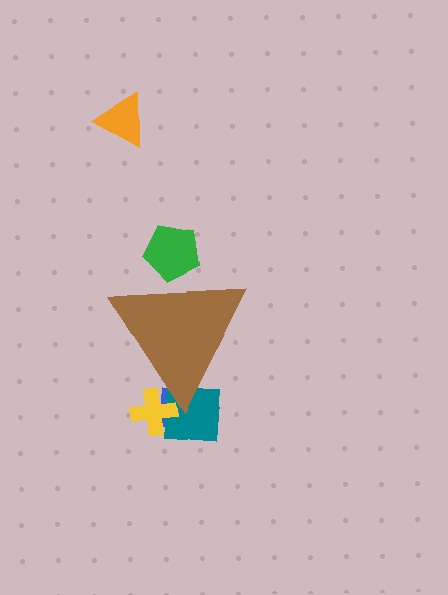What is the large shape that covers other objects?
A brown triangle.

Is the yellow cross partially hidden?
Yes, the yellow cross is partially hidden behind the brown triangle.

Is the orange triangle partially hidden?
No, the orange triangle is fully visible.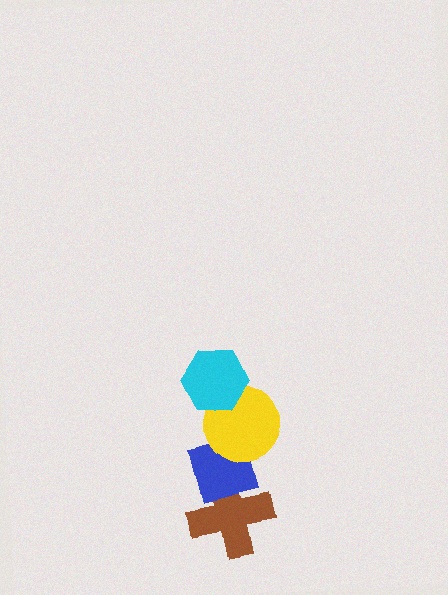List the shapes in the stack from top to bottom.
From top to bottom: the cyan hexagon, the yellow circle, the blue square, the brown cross.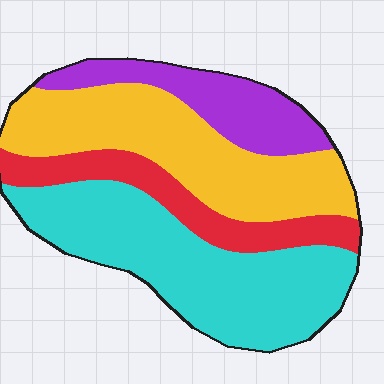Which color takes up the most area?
Cyan, at roughly 35%.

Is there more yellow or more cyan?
Cyan.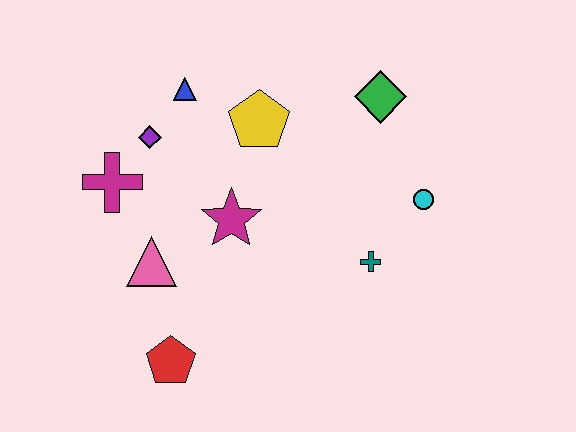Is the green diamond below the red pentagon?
No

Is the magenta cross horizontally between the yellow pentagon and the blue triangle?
No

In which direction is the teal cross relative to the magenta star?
The teal cross is to the right of the magenta star.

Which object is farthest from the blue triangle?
The red pentagon is farthest from the blue triangle.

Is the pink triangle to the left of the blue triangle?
Yes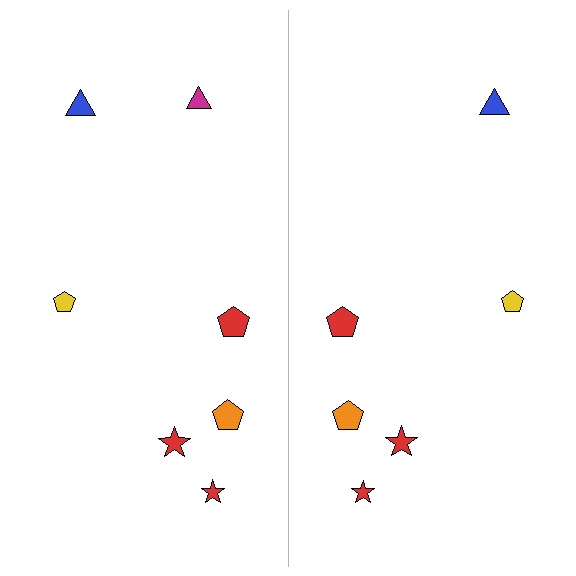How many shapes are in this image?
There are 13 shapes in this image.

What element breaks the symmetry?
A magenta triangle is missing from the right side.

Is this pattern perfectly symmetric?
No, the pattern is not perfectly symmetric. A magenta triangle is missing from the right side.